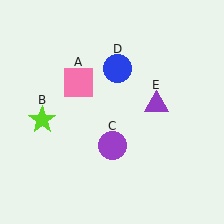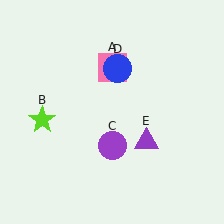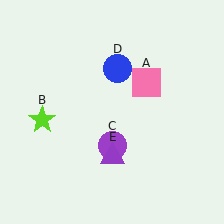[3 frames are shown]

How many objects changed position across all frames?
2 objects changed position: pink square (object A), purple triangle (object E).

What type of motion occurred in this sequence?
The pink square (object A), purple triangle (object E) rotated clockwise around the center of the scene.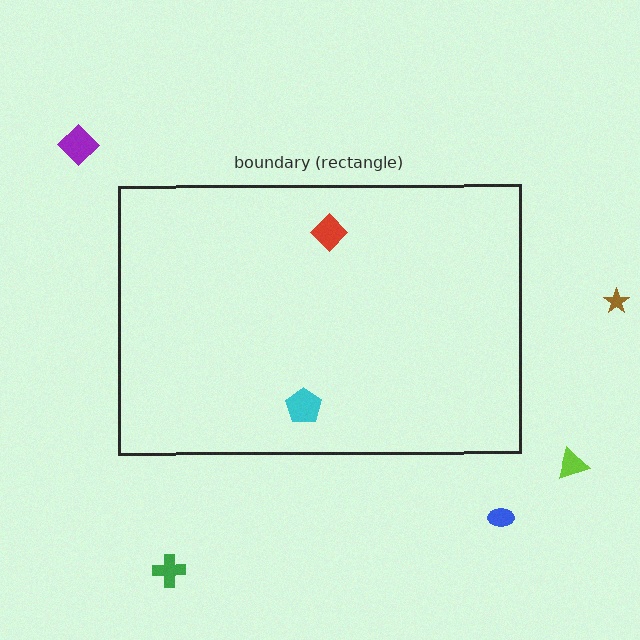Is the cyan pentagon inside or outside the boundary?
Inside.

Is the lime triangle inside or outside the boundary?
Outside.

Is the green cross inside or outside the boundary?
Outside.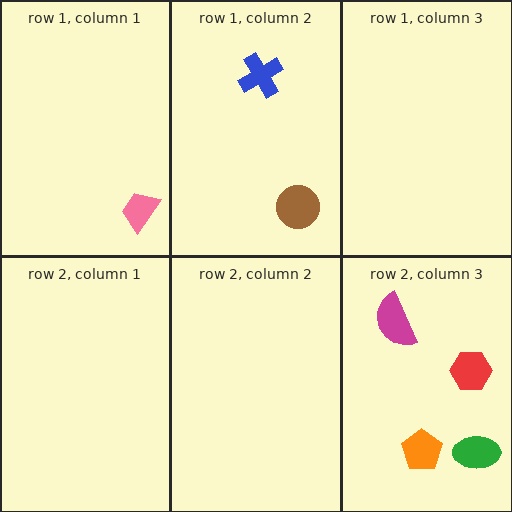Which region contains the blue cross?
The row 1, column 2 region.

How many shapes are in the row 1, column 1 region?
1.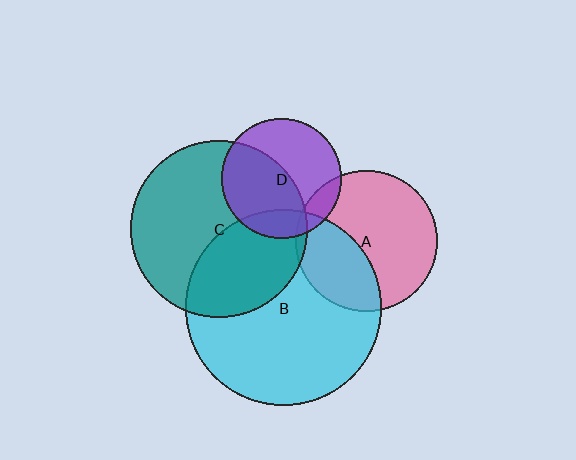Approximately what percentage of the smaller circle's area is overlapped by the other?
Approximately 35%.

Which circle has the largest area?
Circle B (cyan).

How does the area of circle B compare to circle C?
Approximately 1.2 times.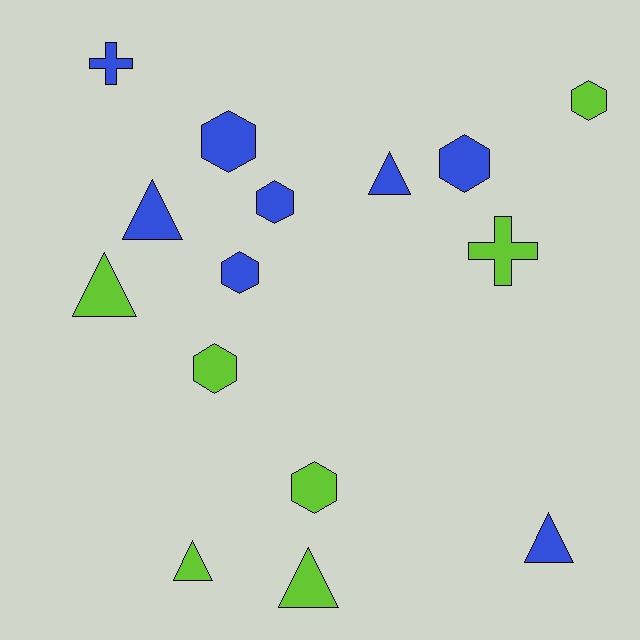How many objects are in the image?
There are 15 objects.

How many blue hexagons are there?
There are 4 blue hexagons.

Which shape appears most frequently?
Hexagon, with 7 objects.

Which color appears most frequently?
Blue, with 8 objects.